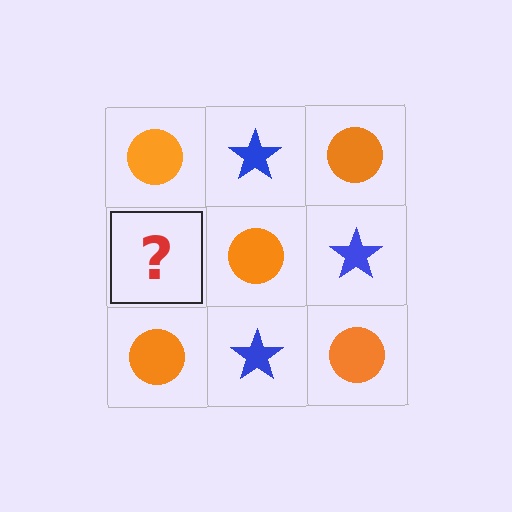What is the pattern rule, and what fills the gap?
The rule is that it alternates orange circle and blue star in a checkerboard pattern. The gap should be filled with a blue star.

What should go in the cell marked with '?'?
The missing cell should contain a blue star.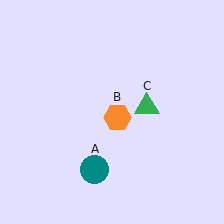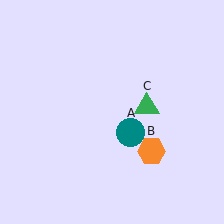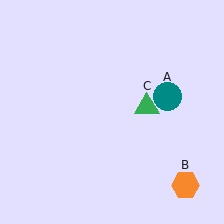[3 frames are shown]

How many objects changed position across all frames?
2 objects changed position: teal circle (object A), orange hexagon (object B).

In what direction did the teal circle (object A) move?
The teal circle (object A) moved up and to the right.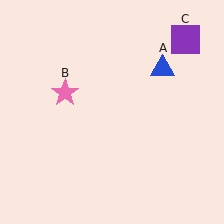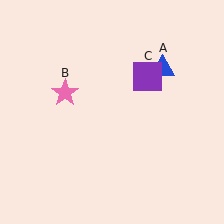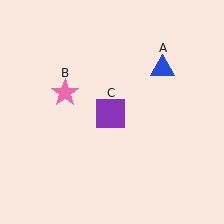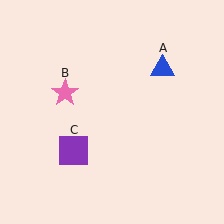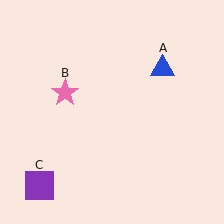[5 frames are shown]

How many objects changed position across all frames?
1 object changed position: purple square (object C).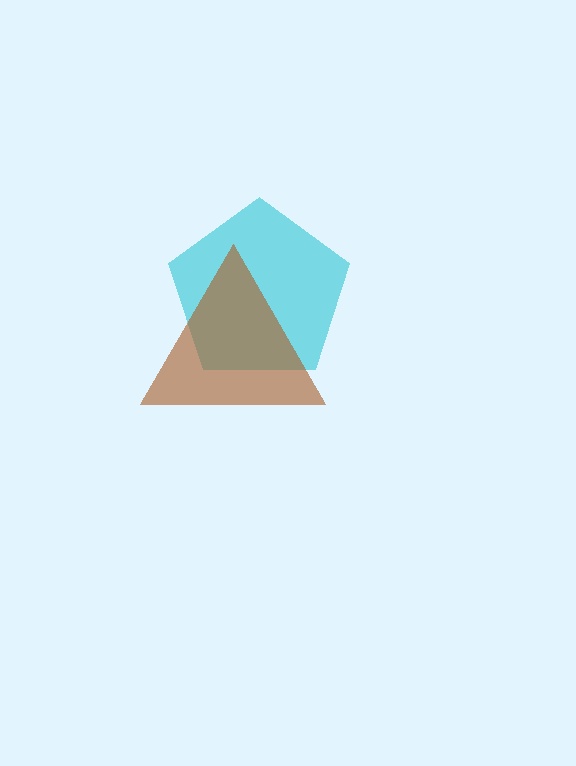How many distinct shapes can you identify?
There are 2 distinct shapes: a cyan pentagon, a brown triangle.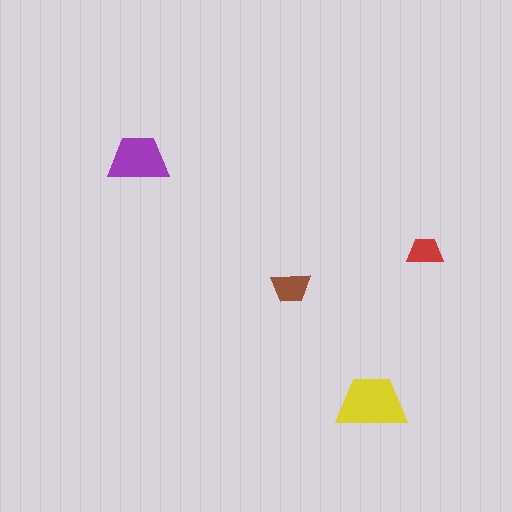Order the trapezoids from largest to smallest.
the yellow one, the purple one, the brown one, the red one.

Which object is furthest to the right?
The red trapezoid is rightmost.